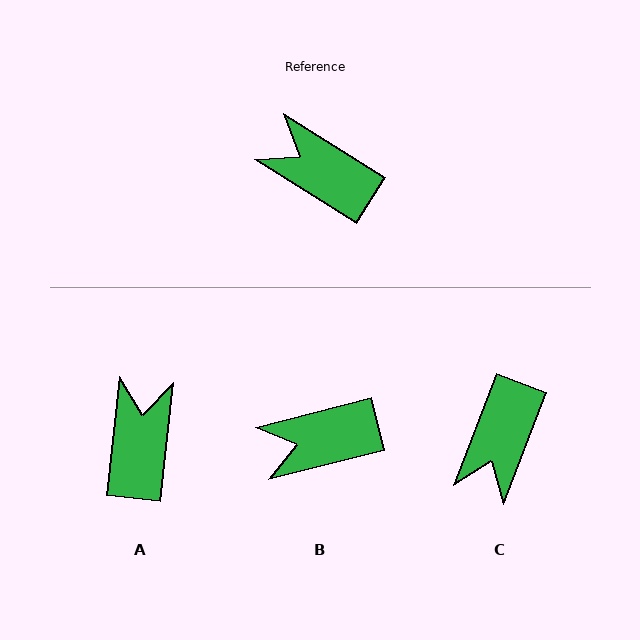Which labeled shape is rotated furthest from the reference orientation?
C, about 101 degrees away.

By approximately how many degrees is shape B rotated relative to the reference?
Approximately 46 degrees counter-clockwise.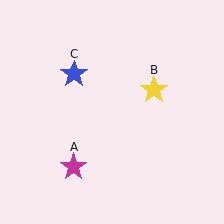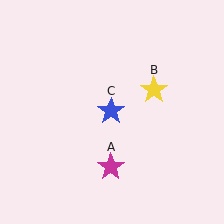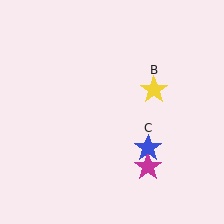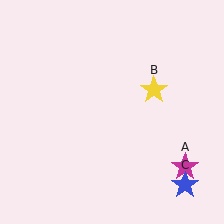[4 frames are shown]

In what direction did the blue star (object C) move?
The blue star (object C) moved down and to the right.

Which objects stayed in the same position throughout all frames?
Yellow star (object B) remained stationary.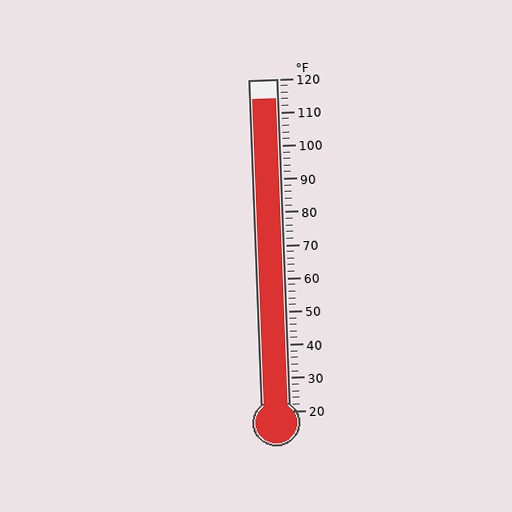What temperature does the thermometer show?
The thermometer shows approximately 114°F.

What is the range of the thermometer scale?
The thermometer scale ranges from 20°F to 120°F.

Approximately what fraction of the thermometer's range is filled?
The thermometer is filled to approximately 95% of its range.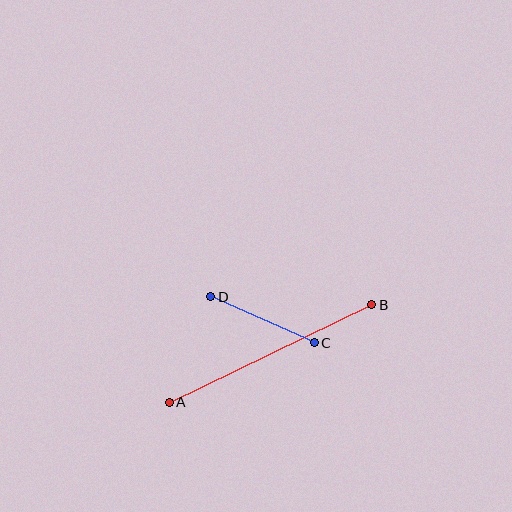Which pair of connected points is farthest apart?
Points A and B are farthest apart.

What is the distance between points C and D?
The distance is approximately 114 pixels.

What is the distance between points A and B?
The distance is approximately 225 pixels.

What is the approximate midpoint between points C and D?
The midpoint is at approximately (263, 320) pixels.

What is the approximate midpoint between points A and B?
The midpoint is at approximately (270, 353) pixels.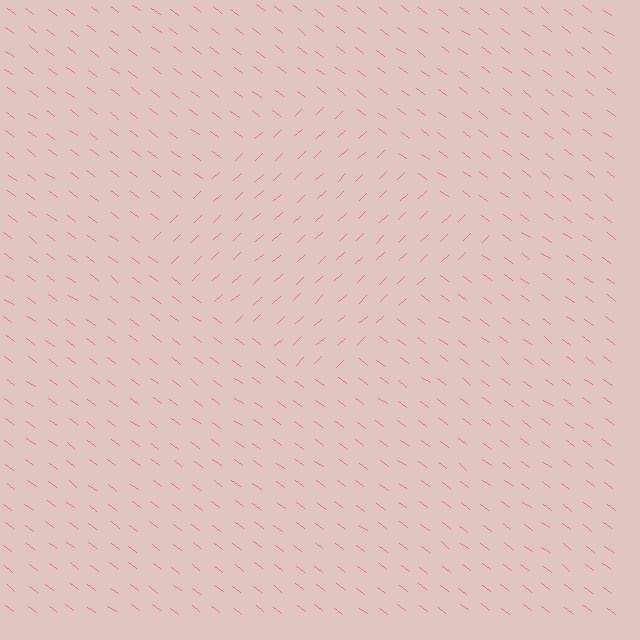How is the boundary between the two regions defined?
The boundary is defined purely by a change in line orientation (approximately 80 degrees difference). All lines are the same color and thickness.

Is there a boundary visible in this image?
Yes, there is a texture boundary formed by a change in line orientation.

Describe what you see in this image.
The image is filled with small pink line segments. A diamond region in the image has lines oriented differently from the surrounding lines, creating a visible texture boundary.